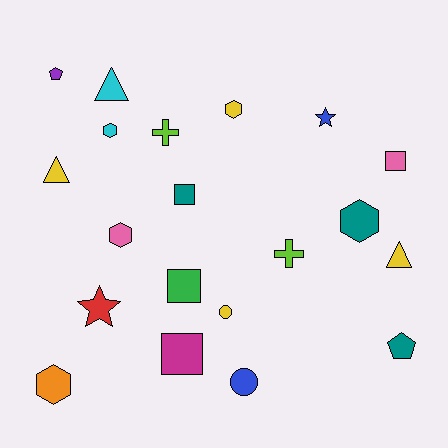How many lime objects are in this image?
There are 2 lime objects.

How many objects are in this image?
There are 20 objects.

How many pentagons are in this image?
There are 2 pentagons.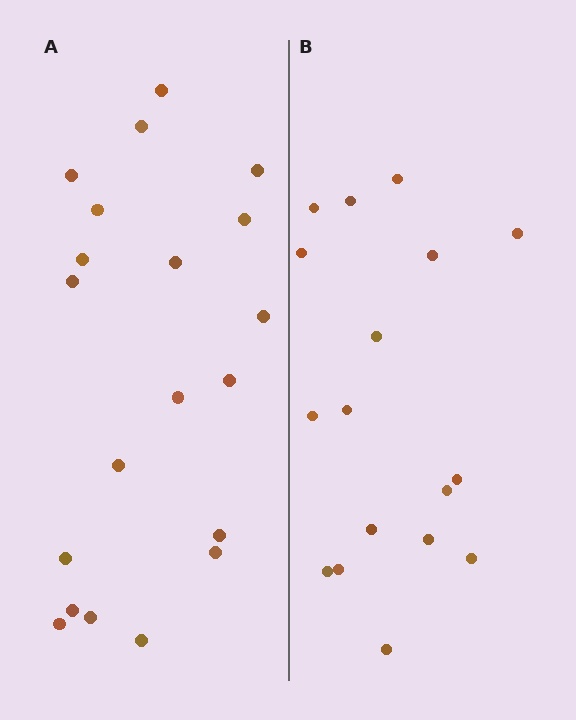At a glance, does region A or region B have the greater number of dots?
Region A (the left region) has more dots.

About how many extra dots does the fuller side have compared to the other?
Region A has just a few more — roughly 2 or 3 more dots than region B.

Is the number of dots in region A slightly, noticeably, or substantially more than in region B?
Region A has only slightly more — the two regions are fairly close. The ratio is roughly 1.2 to 1.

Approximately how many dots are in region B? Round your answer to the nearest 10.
About 20 dots. (The exact count is 17, which rounds to 20.)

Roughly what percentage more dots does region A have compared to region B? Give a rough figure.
About 20% more.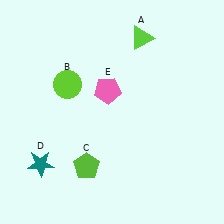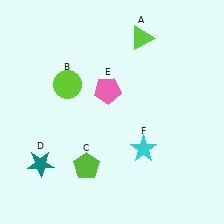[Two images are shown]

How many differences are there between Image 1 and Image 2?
There is 1 difference between the two images.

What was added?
A cyan star (F) was added in Image 2.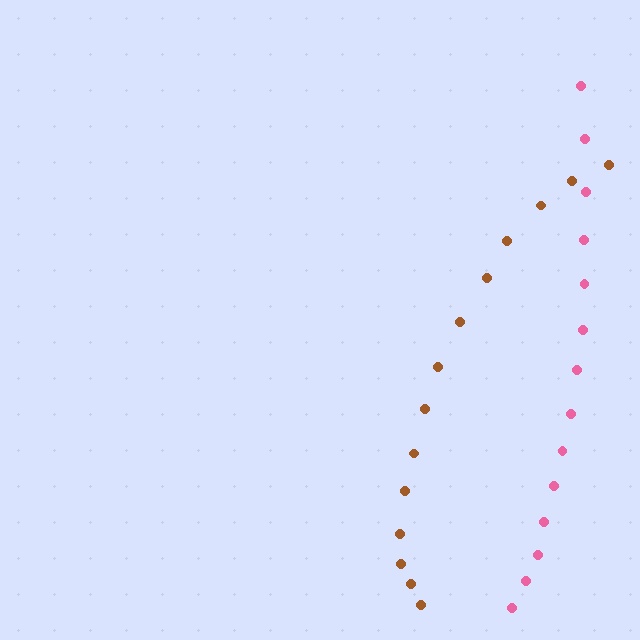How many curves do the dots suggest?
There are 2 distinct paths.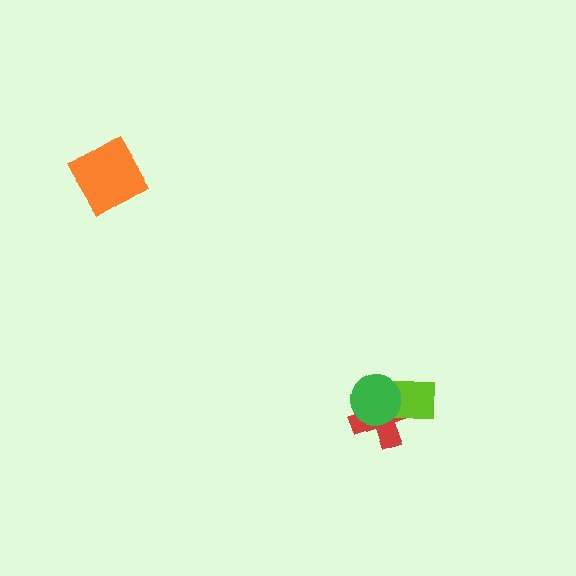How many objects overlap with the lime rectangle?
2 objects overlap with the lime rectangle.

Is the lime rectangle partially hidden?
Yes, it is partially covered by another shape.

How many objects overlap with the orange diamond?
0 objects overlap with the orange diamond.